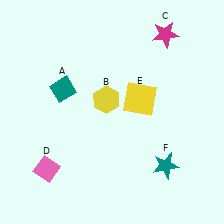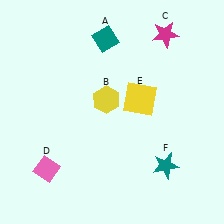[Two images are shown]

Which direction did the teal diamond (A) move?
The teal diamond (A) moved up.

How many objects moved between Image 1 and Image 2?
1 object moved between the two images.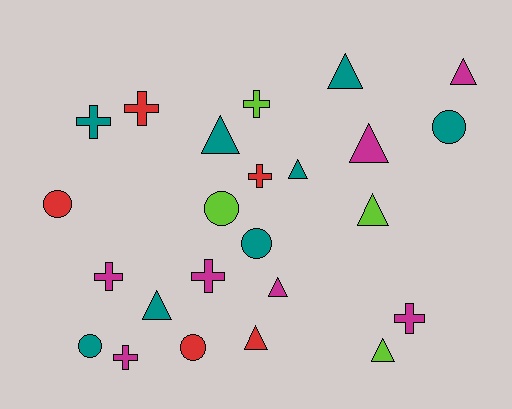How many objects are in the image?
There are 24 objects.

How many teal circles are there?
There are 3 teal circles.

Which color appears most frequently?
Teal, with 8 objects.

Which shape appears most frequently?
Triangle, with 10 objects.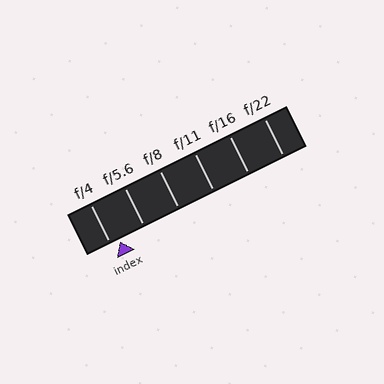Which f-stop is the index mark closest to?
The index mark is closest to f/4.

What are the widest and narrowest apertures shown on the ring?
The widest aperture shown is f/4 and the narrowest is f/22.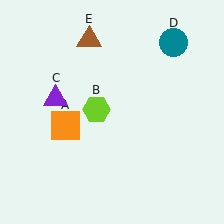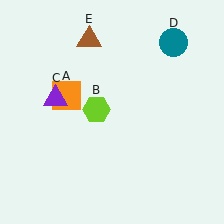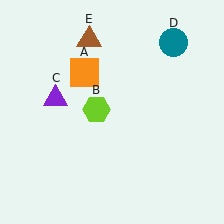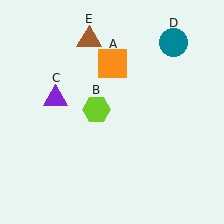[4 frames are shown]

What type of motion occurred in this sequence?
The orange square (object A) rotated clockwise around the center of the scene.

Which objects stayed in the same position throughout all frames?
Lime hexagon (object B) and purple triangle (object C) and teal circle (object D) and brown triangle (object E) remained stationary.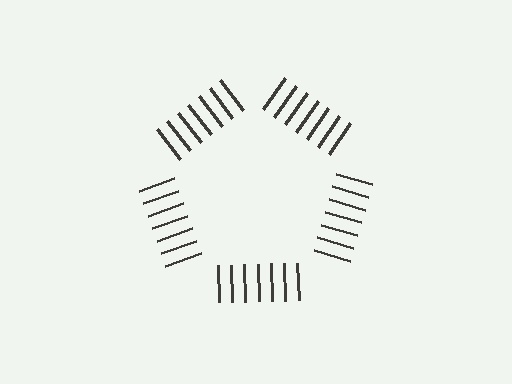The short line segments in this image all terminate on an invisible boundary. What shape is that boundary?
An illusory pentagon — the line segments terminate on its edges but no continuous stroke is drawn.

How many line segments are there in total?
35 — 7 along each of the 5 edges.